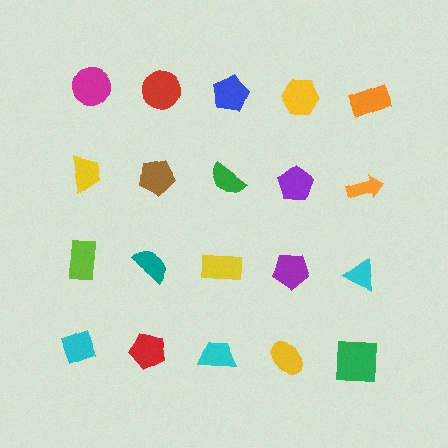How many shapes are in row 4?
5 shapes.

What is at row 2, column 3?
A green semicircle.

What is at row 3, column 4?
A purple pentagon.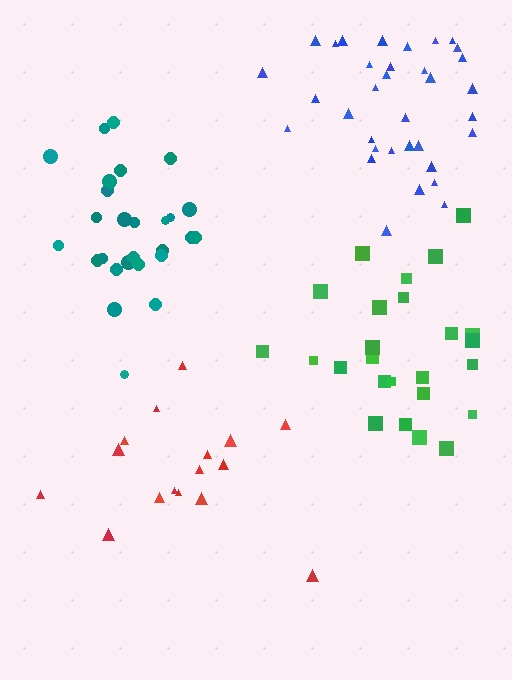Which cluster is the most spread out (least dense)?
Red.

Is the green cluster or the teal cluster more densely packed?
Teal.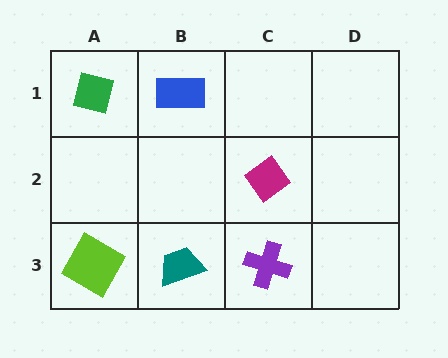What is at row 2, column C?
A magenta diamond.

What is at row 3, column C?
A purple cross.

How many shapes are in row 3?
3 shapes.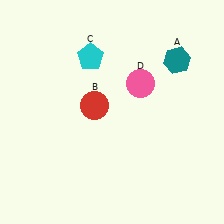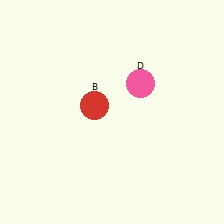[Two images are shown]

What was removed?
The cyan pentagon (C), the teal hexagon (A) were removed in Image 2.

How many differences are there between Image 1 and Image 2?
There are 2 differences between the two images.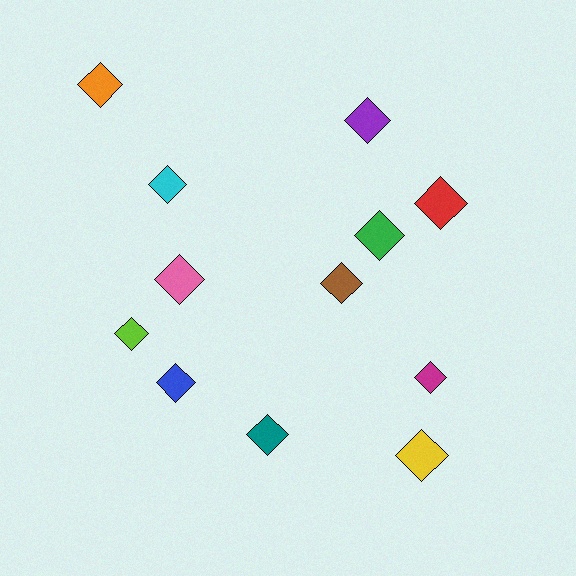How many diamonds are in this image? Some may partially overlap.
There are 12 diamonds.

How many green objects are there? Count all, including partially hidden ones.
There is 1 green object.